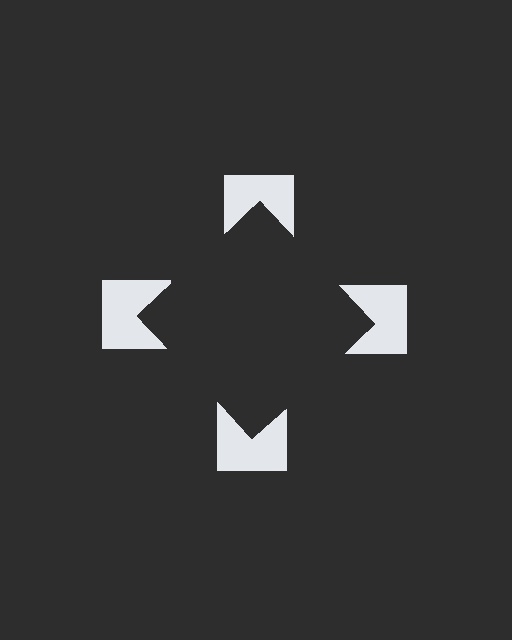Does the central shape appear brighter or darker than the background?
It typically appears slightly darker than the background, even though no actual brightness change is drawn.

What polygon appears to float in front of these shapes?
An illusory square — its edges are inferred from the aligned wedge cuts in the notched squares, not physically drawn.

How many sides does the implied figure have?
4 sides.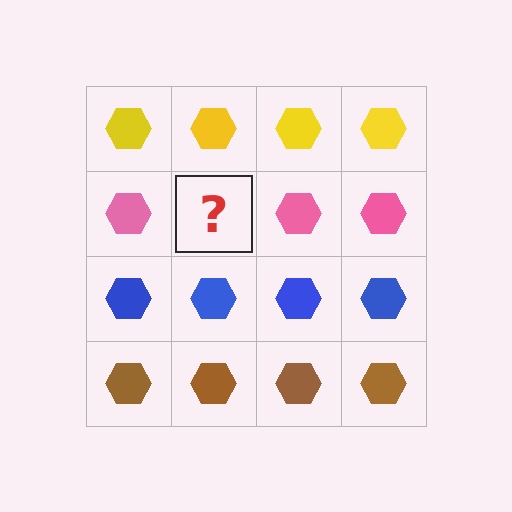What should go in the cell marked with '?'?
The missing cell should contain a pink hexagon.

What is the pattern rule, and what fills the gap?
The rule is that each row has a consistent color. The gap should be filled with a pink hexagon.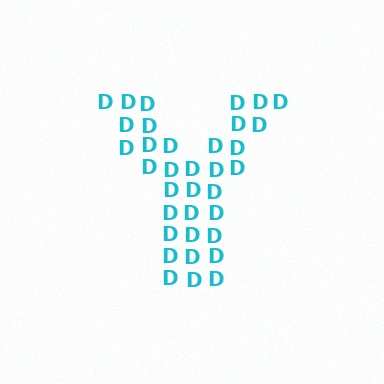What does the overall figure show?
The overall figure shows the letter Y.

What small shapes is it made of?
It is made of small letter D's.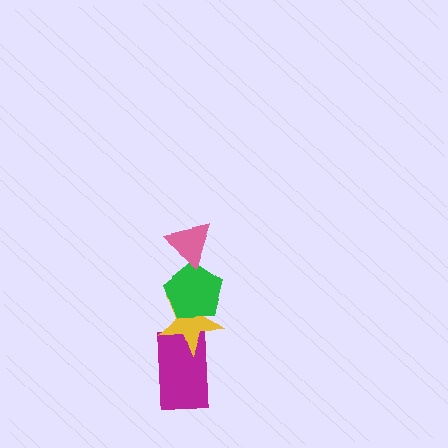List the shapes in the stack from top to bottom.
From top to bottom: the pink triangle, the green pentagon, the yellow star, the magenta rectangle.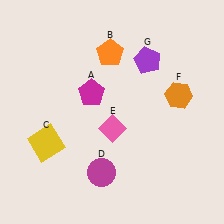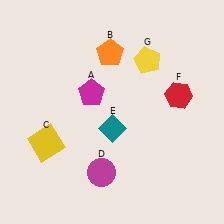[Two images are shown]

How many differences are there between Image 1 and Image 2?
There are 3 differences between the two images.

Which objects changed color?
E changed from pink to teal. F changed from orange to red. G changed from purple to yellow.